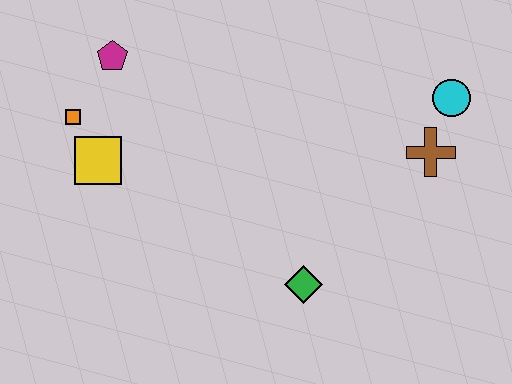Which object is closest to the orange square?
The yellow square is closest to the orange square.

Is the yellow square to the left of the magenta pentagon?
Yes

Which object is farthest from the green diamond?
The magenta pentagon is farthest from the green diamond.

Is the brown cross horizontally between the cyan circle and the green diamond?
Yes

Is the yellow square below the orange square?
Yes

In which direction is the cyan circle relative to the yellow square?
The cyan circle is to the right of the yellow square.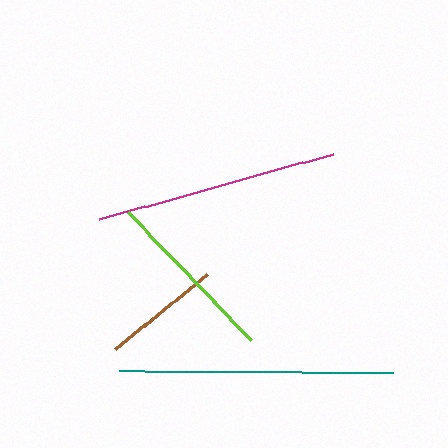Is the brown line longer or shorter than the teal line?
The teal line is longer than the brown line.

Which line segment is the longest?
The teal line is the longest at approximately 274 pixels.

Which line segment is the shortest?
The brown line is the shortest at approximately 118 pixels.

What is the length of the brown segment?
The brown segment is approximately 118 pixels long.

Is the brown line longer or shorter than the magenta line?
The magenta line is longer than the brown line.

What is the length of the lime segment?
The lime segment is approximately 178 pixels long.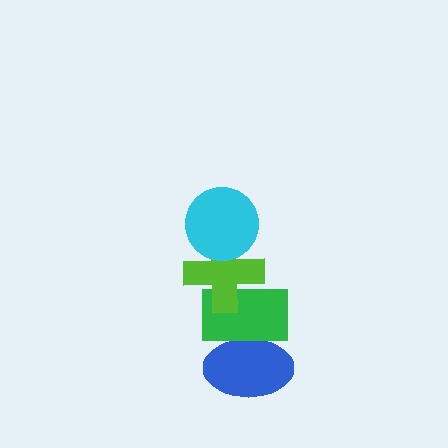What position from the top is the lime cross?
The lime cross is 2nd from the top.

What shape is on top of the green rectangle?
The lime cross is on top of the green rectangle.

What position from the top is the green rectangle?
The green rectangle is 3rd from the top.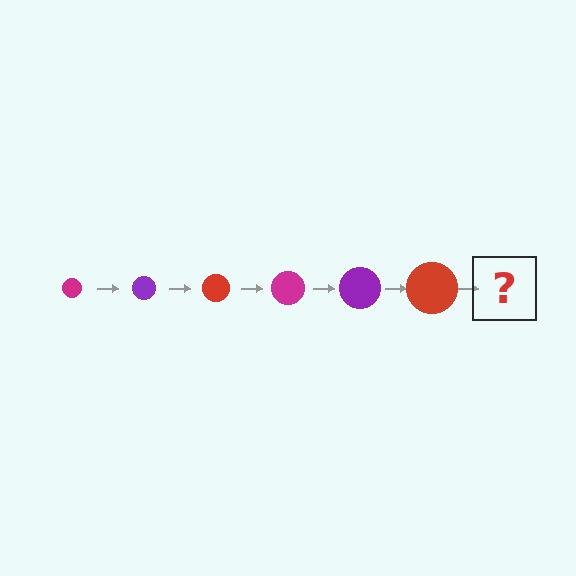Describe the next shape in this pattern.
It should be a magenta circle, larger than the previous one.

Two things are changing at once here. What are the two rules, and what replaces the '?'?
The two rules are that the circle grows larger each step and the color cycles through magenta, purple, and red. The '?' should be a magenta circle, larger than the previous one.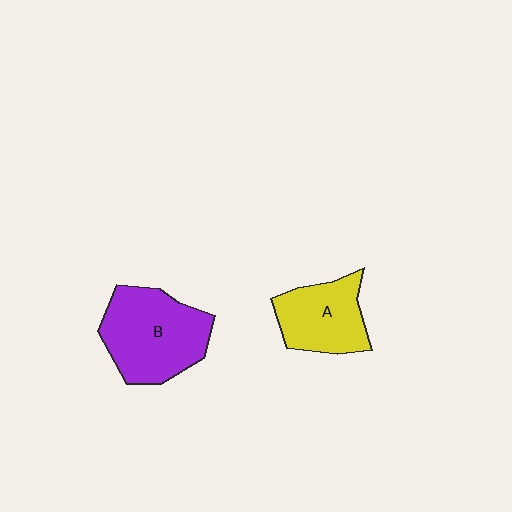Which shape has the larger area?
Shape B (purple).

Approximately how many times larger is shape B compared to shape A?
Approximately 1.4 times.